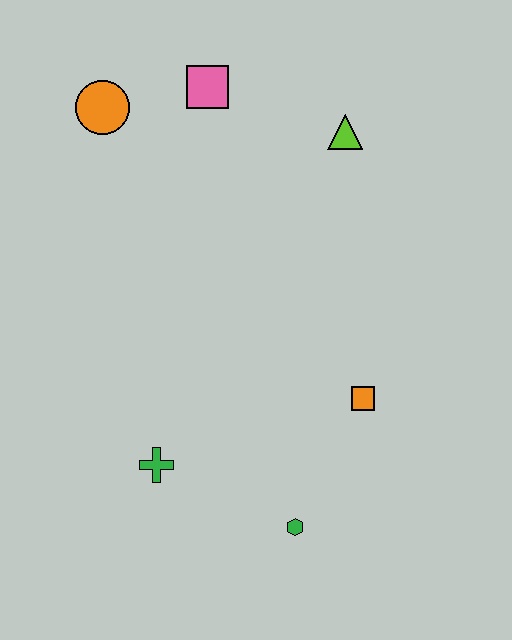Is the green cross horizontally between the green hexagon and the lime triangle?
No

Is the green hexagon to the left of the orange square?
Yes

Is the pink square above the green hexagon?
Yes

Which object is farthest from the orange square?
The orange circle is farthest from the orange square.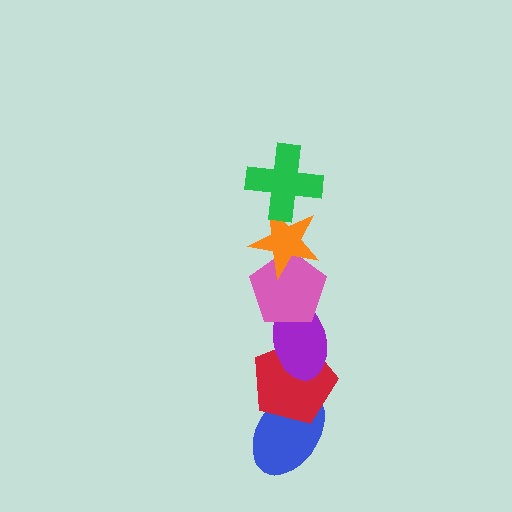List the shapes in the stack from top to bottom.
From top to bottom: the green cross, the orange star, the pink pentagon, the purple ellipse, the red pentagon, the blue ellipse.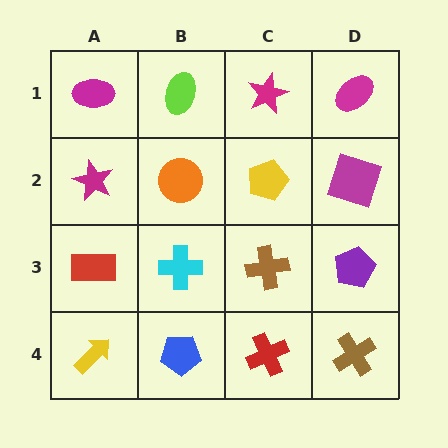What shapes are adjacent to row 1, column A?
A magenta star (row 2, column A), a lime ellipse (row 1, column B).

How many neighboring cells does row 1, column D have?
2.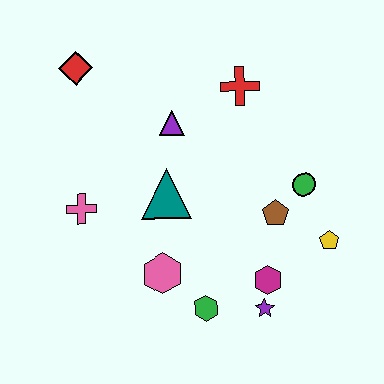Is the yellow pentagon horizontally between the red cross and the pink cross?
No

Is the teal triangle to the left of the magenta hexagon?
Yes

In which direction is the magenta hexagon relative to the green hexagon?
The magenta hexagon is to the right of the green hexagon.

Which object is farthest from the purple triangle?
The purple star is farthest from the purple triangle.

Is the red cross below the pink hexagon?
No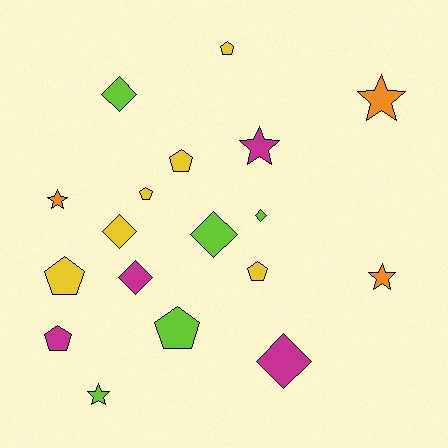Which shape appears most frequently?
Pentagon, with 7 objects.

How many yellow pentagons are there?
There are 5 yellow pentagons.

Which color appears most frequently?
Yellow, with 6 objects.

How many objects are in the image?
There are 18 objects.